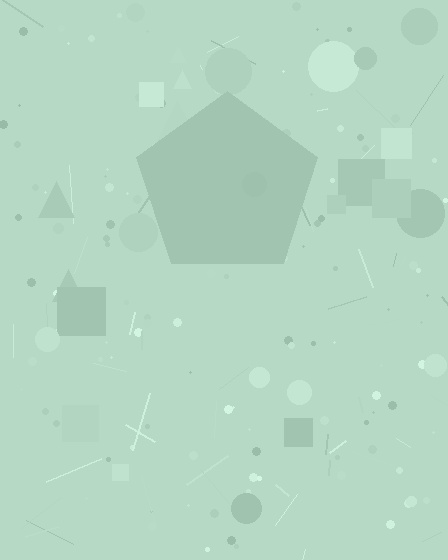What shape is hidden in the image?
A pentagon is hidden in the image.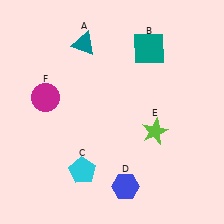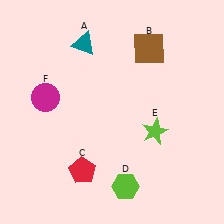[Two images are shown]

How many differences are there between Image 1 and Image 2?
There are 3 differences between the two images.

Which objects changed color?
B changed from teal to brown. C changed from cyan to red. D changed from blue to lime.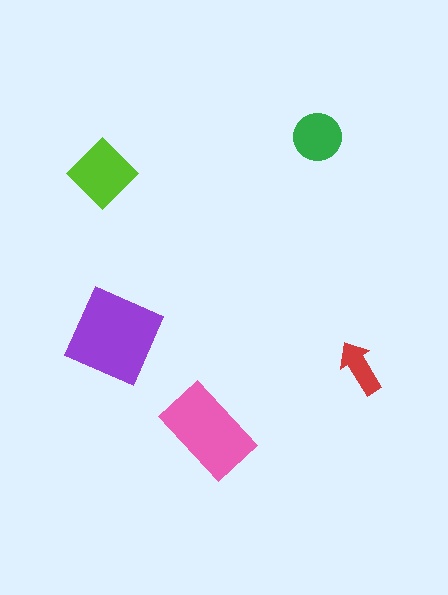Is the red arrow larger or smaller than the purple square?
Smaller.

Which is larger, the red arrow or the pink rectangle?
The pink rectangle.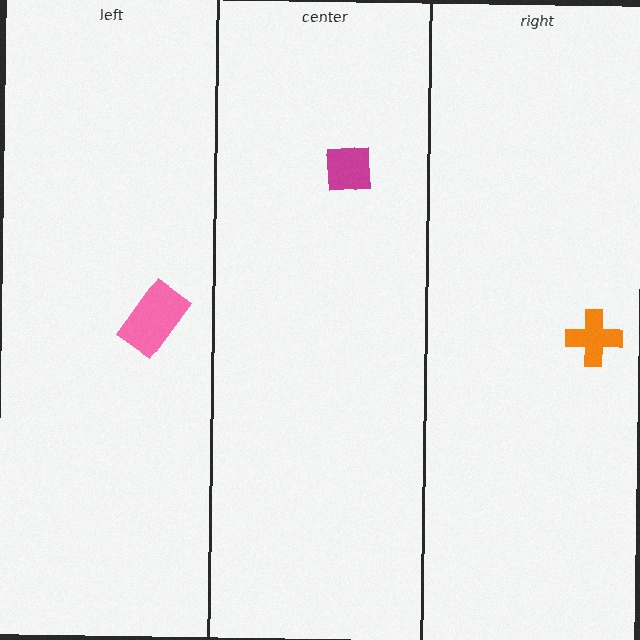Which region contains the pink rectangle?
The left region.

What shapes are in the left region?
The pink rectangle.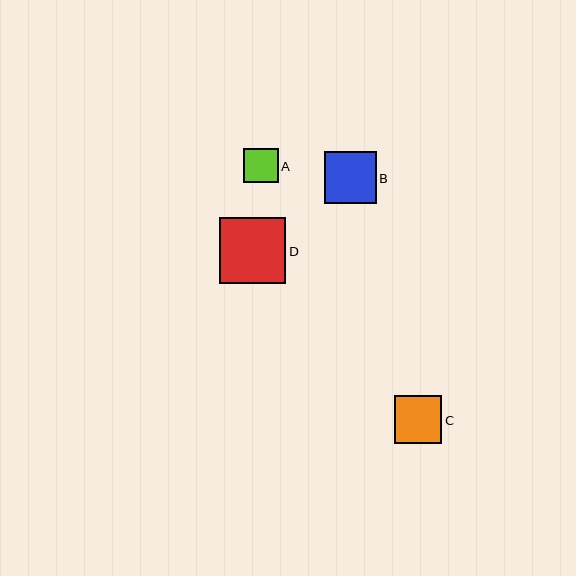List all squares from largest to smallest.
From largest to smallest: D, B, C, A.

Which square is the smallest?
Square A is the smallest with a size of approximately 35 pixels.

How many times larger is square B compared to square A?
Square B is approximately 1.5 times the size of square A.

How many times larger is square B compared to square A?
Square B is approximately 1.5 times the size of square A.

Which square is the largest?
Square D is the largest with a size of approximately 66 pixels.